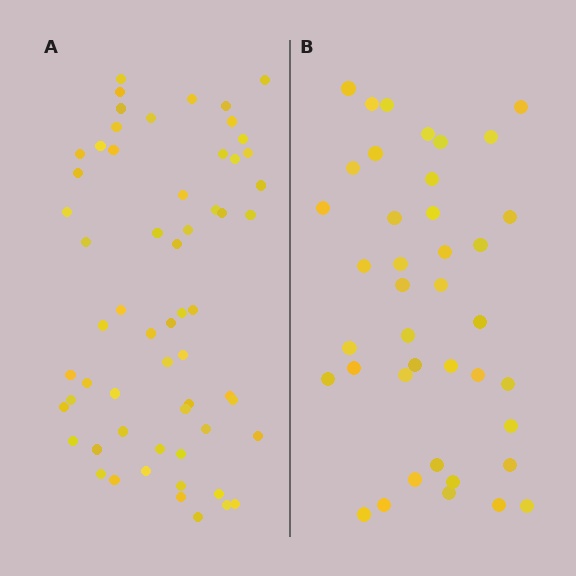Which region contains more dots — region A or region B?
Region A (the left region) has more dots.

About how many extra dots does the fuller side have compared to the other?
Region A has approximately 20 more dots than region B.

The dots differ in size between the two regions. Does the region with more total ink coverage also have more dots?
No. Region B has more total ink coverage because its dots are larger, but region A actually contains more individual dots. Total area can be misleading — the number of items is what matters here.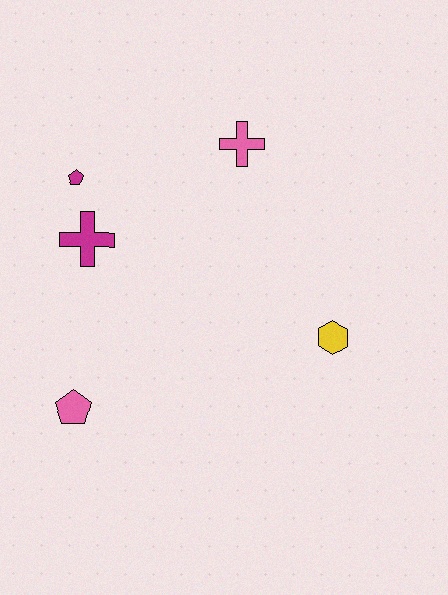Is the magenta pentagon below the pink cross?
Yes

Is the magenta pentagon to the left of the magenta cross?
Yes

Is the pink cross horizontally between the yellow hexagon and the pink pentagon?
Yes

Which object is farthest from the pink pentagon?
The pink cross is farthest from the pink pentagon.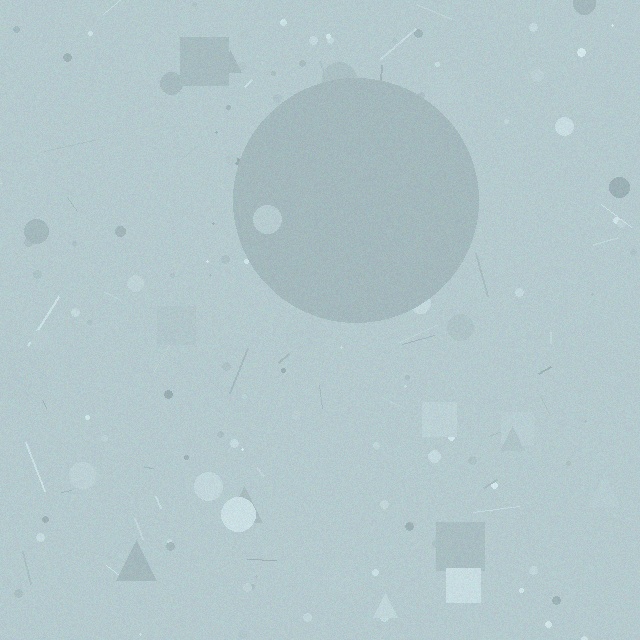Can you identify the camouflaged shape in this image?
The camouflaged shape is a circle.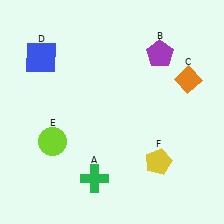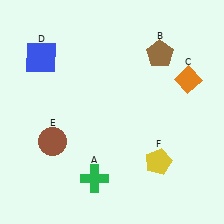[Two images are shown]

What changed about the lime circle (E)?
In Image 1, E is lime. In Image 2, it changed to brown.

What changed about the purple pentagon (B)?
In Image 1, B is purple. In Image 2, it changed to brown.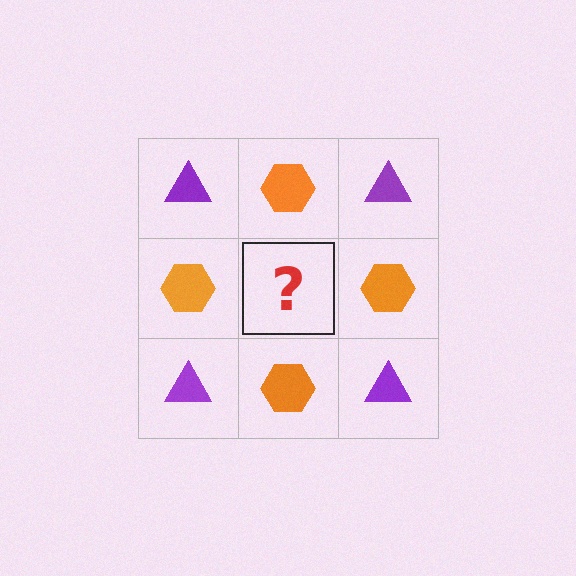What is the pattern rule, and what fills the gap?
The rule is that it alternates purple triangle and orange hexagon in a checkerboard pattern. The gap should be filled with a purple triangle.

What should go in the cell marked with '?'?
The missing cell should contain a purple triangle.